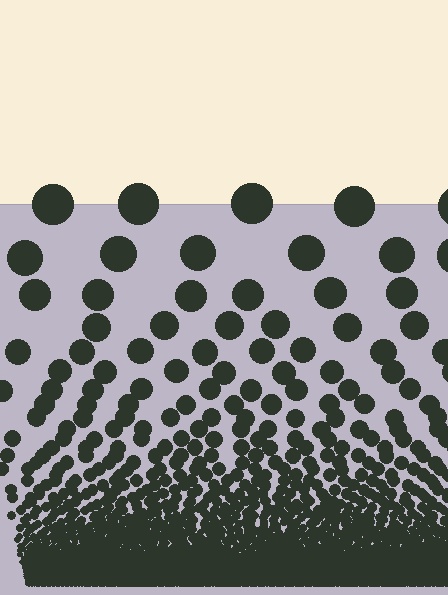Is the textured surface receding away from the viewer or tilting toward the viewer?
The surface appears to tilt toward the viewer. Texture elements get larger and sparser toward the top.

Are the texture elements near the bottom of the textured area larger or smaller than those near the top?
Smaller. The gradient is inverted — elements near the bottom are smaller and denser.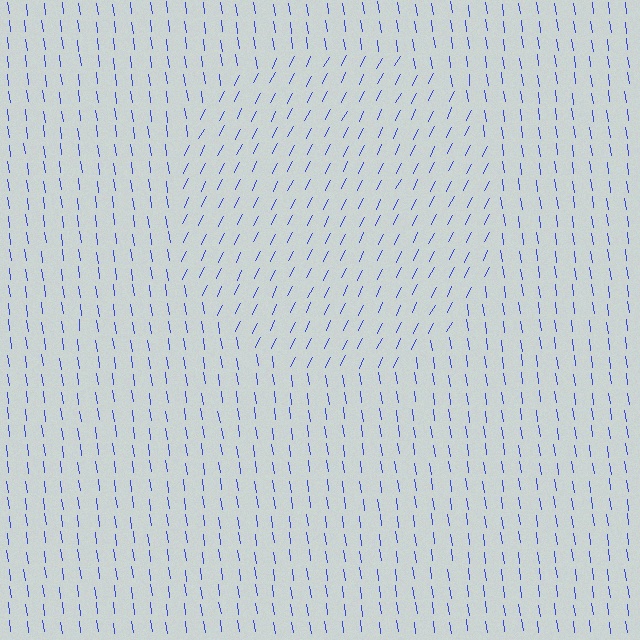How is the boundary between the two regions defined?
The boundary is defined purely by a change in line orientation (approximately 34 degrees difference). All lines are the same color and thickness.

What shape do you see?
I see a circle.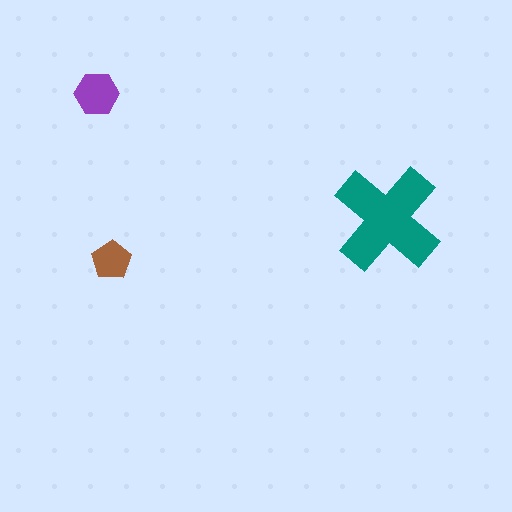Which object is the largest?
The teal cross.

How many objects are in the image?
There are 3 objects in the image.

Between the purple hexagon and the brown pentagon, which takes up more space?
The purple hexagon.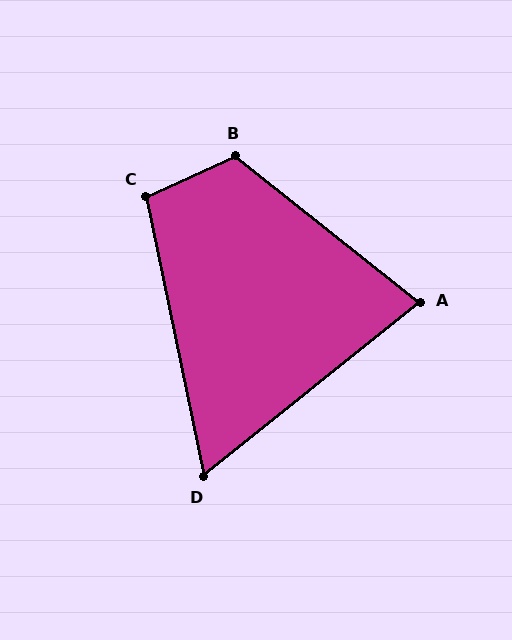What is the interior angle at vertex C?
Approximately 103 degrees (obtuse).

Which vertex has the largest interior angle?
B, at approximately 117 degrees.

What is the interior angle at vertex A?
Approximately 77 degrees (acute).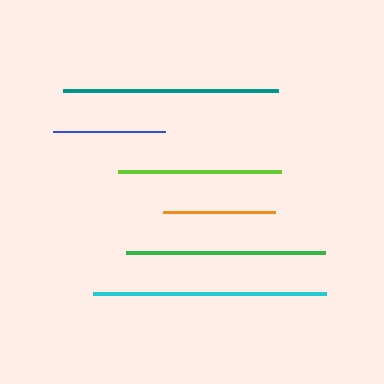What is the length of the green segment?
The green segment is approximately 199 pixels long.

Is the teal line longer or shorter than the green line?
The teal line is longer than the green line.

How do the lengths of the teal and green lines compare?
The teal and green lines are approximately the same length.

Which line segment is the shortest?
The orange line is the shortest at approximately 112 pixels.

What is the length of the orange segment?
The orange segment is approximately 112 pixels long.